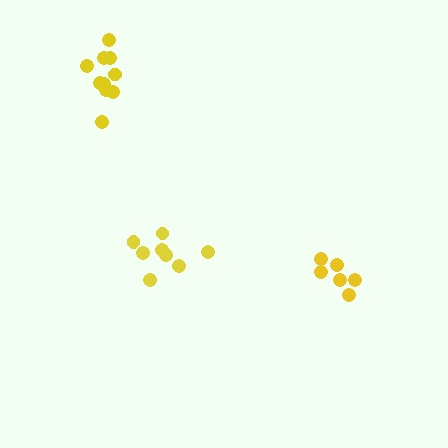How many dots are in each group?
Group 1: 6 dots, Group 2: 8 dots, Group 3: 10 dots (24 total).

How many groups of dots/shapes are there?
There are 3 groups.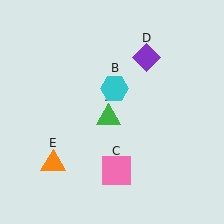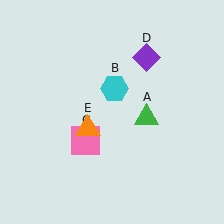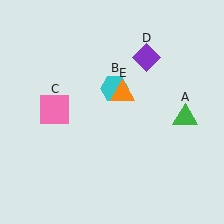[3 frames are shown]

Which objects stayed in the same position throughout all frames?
Cyan hexagon (object B) and purple diamond (object D) remained stationary.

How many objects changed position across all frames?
3 objects changed position: green triangle (object A), pink square (object C), orange triangle (object E).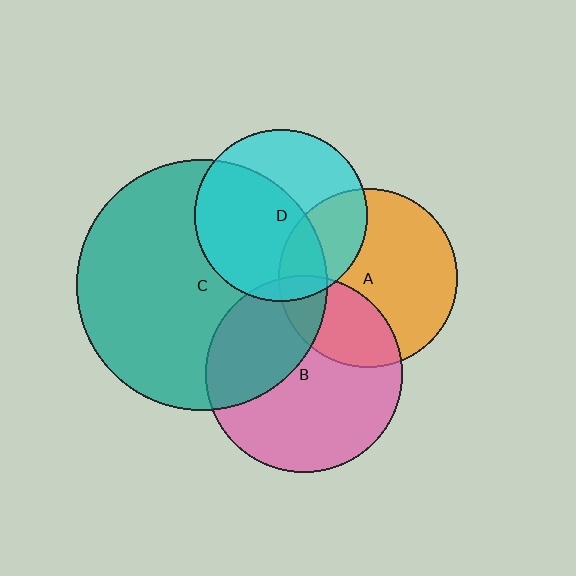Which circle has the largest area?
Circle C (teal).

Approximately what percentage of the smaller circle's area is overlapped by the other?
Approximately 55%.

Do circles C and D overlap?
Yes.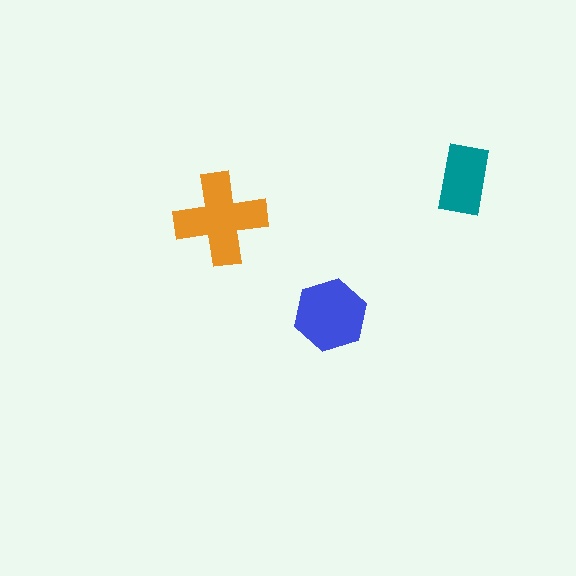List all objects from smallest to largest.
The teal rectangle, the blue hexagon, the orange cross.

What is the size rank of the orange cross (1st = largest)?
1st.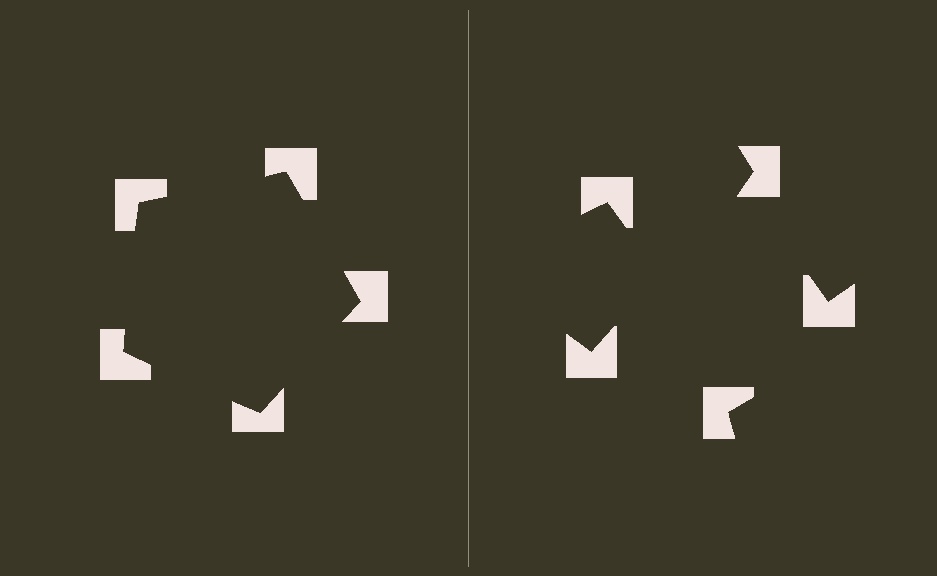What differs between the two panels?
The notched squares are positioned identically on both sides; only the wedge orientations differ. On the left they align to a pentagon; on the right they are misaligned.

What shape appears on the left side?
An illusory pentagon.